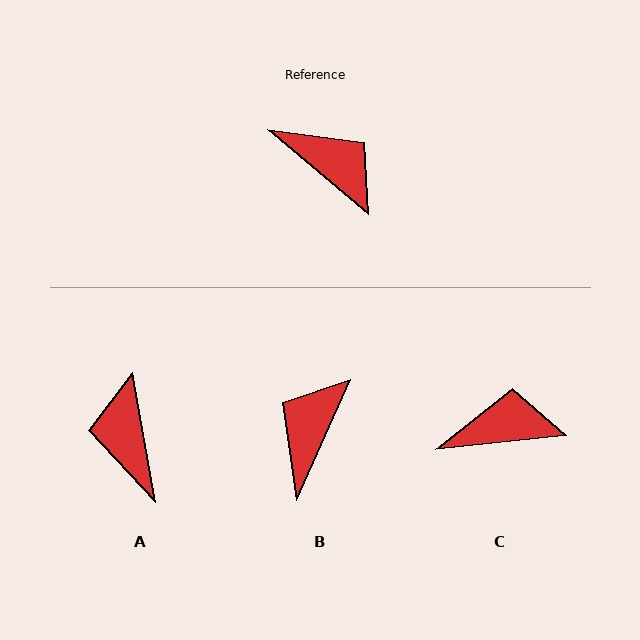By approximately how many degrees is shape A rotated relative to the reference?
Approximately 140 degrees counter-clockwise.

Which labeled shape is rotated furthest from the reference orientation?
A, about 140 degrees away.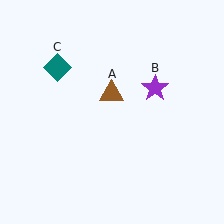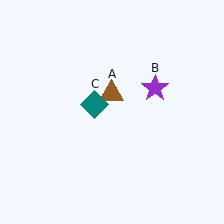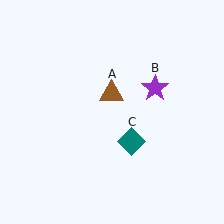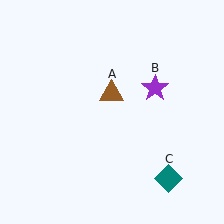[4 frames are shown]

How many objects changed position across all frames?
1 object changed position: teal diamond (object C).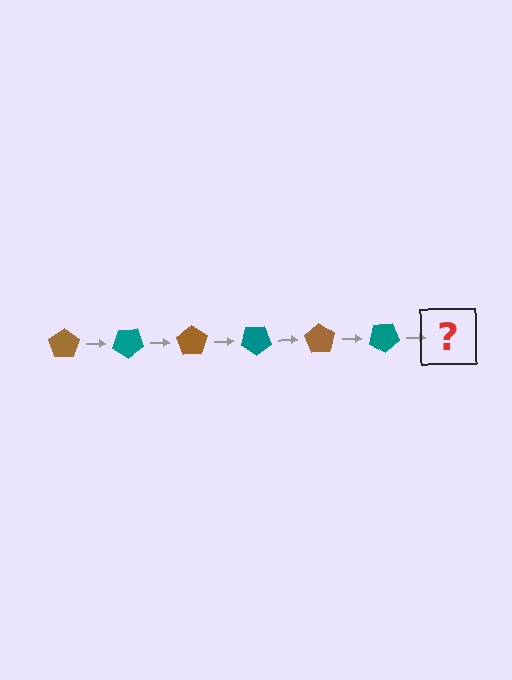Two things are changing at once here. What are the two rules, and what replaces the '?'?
The two rules are that it rotates 35 degrees each step and the color cycles through brown and teal. The '?' should be a brown pentagon, rotated 210 degrees from the start.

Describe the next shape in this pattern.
It should be a brown pentagon, rotated 210 degrees from the start.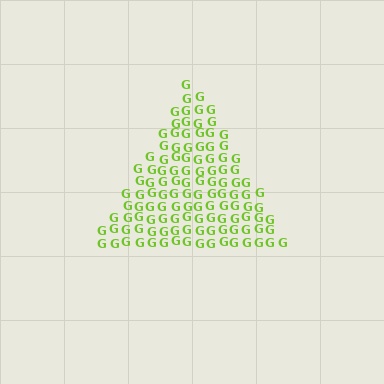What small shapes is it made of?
It is made of small letter G's.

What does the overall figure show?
The overall figure shows a triangle.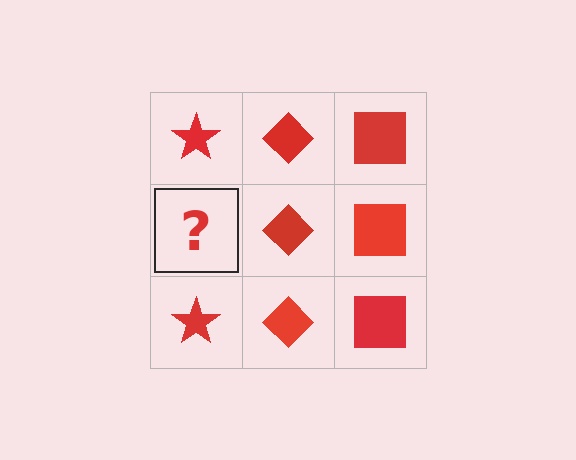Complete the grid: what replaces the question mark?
The question mark should be replaced with a red star.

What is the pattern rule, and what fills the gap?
The rule is that each column has a consistent shape. The gap should be filled with a red star.